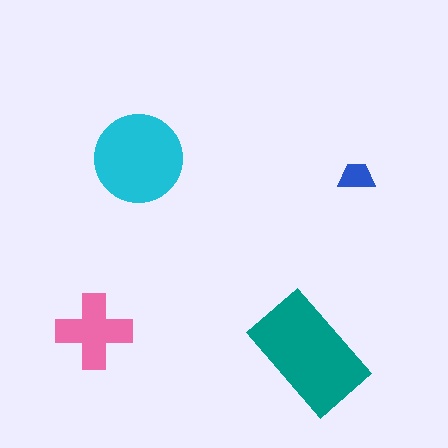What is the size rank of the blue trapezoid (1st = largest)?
4th.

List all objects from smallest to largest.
The blue trapezoid, the pink cross, the cyan circle, the teal rectangle.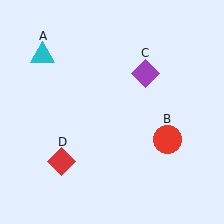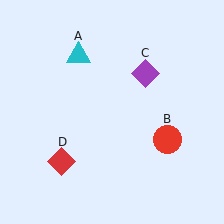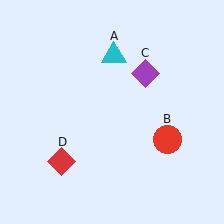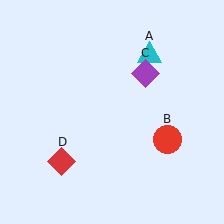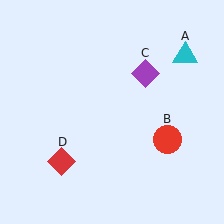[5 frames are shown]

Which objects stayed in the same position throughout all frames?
Red circle (object B) and purple diamond (object C) and red diamond (object D) remained stationary.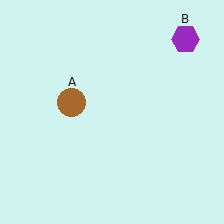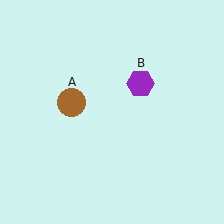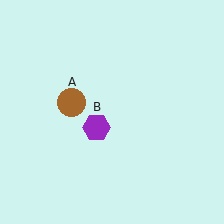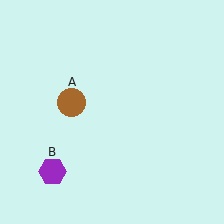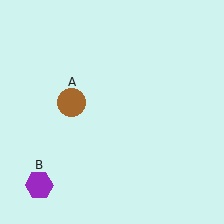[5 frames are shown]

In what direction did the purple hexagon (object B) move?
The purple hexagon (object B) moved down and to the left.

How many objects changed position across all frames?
1 object changed position: purple hexagon (object B).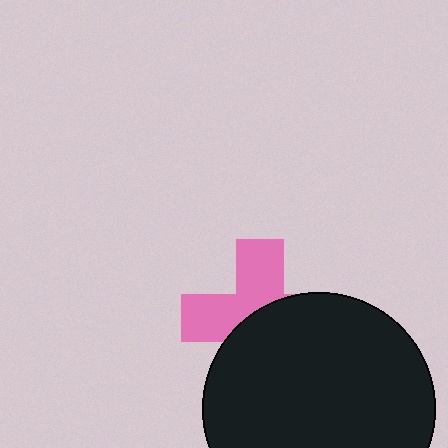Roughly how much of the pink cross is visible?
About half of it is visible (roughly 46%).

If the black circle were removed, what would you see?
You would see the complete pink cross.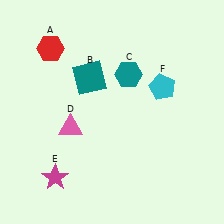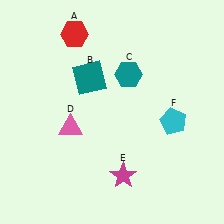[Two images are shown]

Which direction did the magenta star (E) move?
The magenta star (E) moved right.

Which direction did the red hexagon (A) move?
The red hexagon (A) moved right.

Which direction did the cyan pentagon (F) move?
The cyan pentagon (F) moved down.